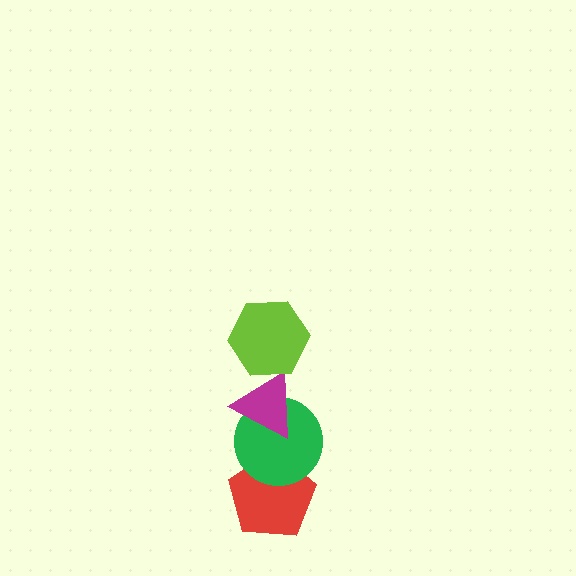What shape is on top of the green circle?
The magenta triangle is on top of the green circle.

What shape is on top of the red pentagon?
The green circle is on top of the red pentagon.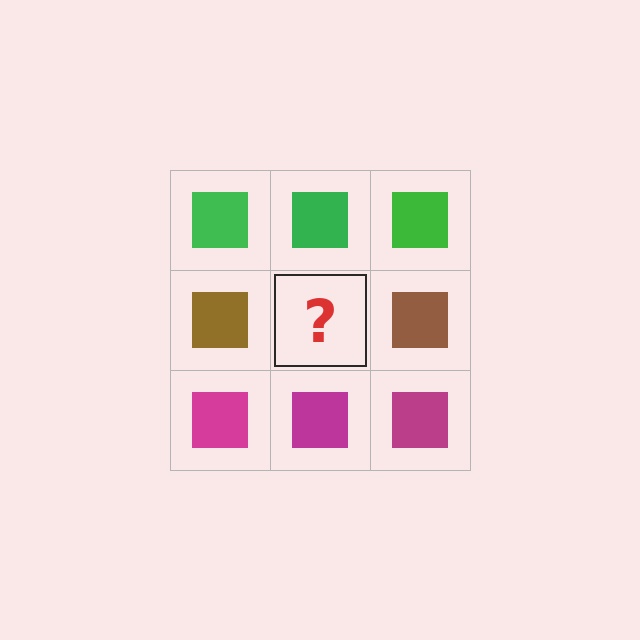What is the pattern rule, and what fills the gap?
The rule is that each row has a consistent color. The gap should be filled with a brown square.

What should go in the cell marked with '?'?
The missing cell should contain a brown square.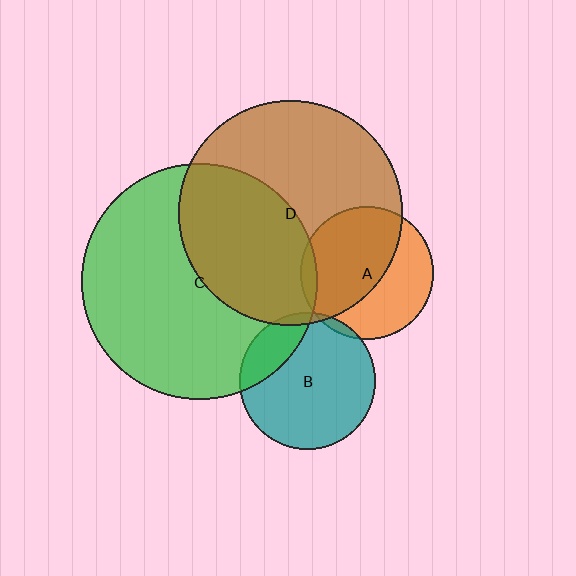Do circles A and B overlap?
Yes.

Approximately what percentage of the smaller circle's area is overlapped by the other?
Approximately 5%.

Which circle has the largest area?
Circle C (green).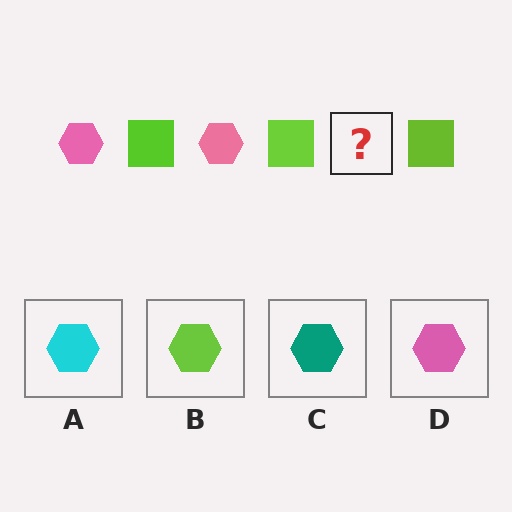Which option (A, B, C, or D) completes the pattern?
D.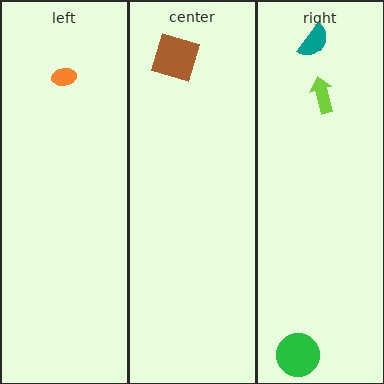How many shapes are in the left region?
1.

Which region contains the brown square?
The center region.